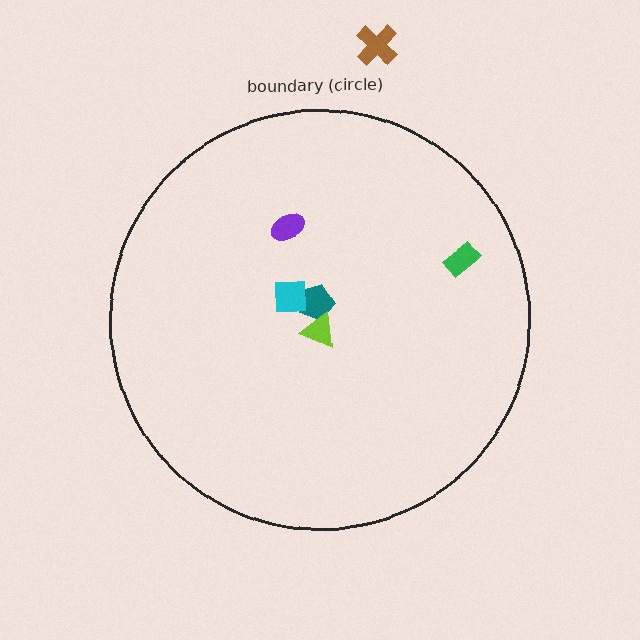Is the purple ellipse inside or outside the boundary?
Inside.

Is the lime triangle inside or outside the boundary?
Inside.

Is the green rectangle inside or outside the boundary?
Inside.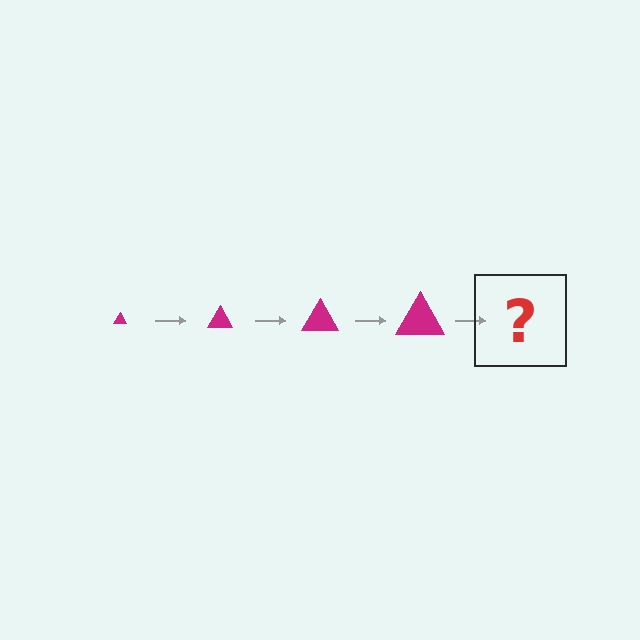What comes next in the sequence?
The next element should be a magenta triangle, larger than the previous one.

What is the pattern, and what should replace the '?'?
The pattern is that the triangle gets progressively larger each step. The '?' should be a magenta triangle, larger than the previous one.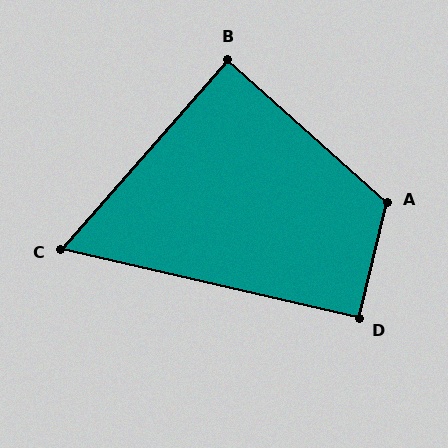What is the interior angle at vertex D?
Approximately 91 degrees (approximately right).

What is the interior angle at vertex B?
Approximately 89 degrees (approximately right).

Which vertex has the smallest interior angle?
C, at approximately 62 degrees.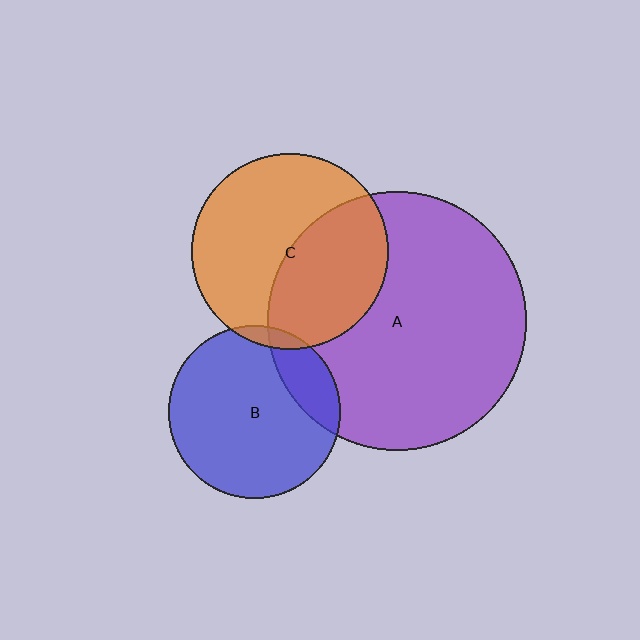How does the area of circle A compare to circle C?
Approximately 1.7 times.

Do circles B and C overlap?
Yes.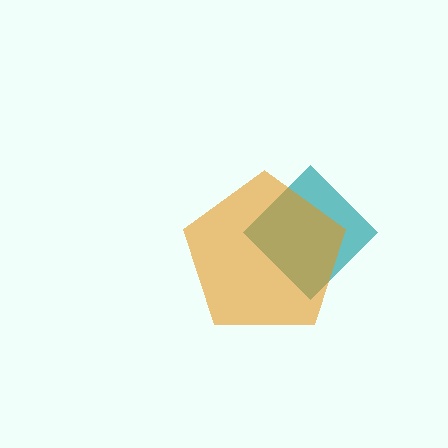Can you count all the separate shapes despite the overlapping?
Yes, there are 2 separate shapes.